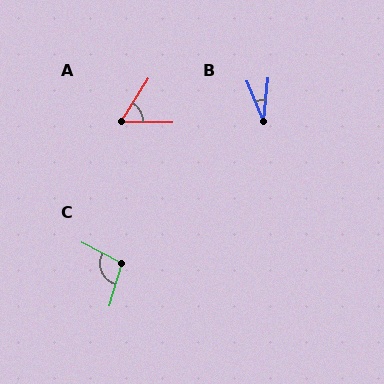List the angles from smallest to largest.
B (27°), A (58°), C (100°).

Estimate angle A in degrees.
Approximately 58 degrees.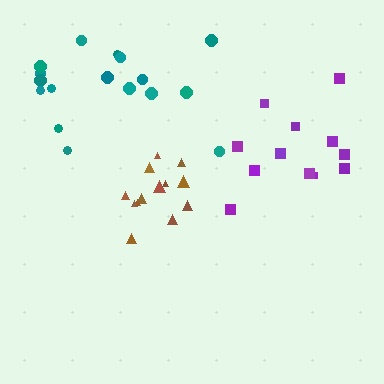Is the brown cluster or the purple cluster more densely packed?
Brown.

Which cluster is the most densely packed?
Brown.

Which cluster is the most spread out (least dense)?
Teal.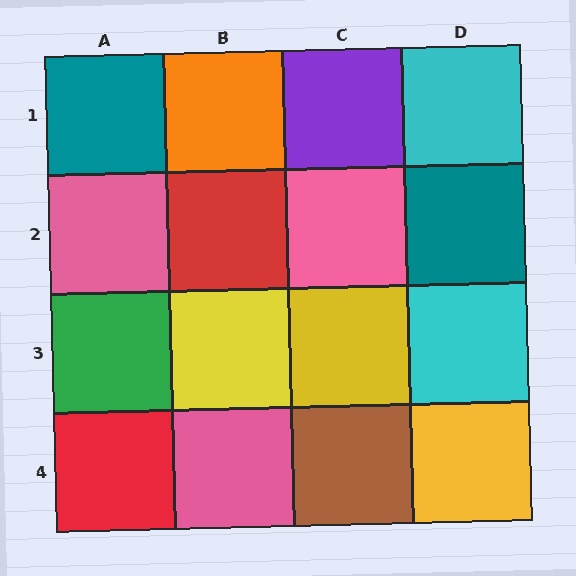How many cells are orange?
1 cell is orange.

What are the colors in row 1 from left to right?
Teal, orange, purple, cyan.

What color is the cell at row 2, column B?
Red.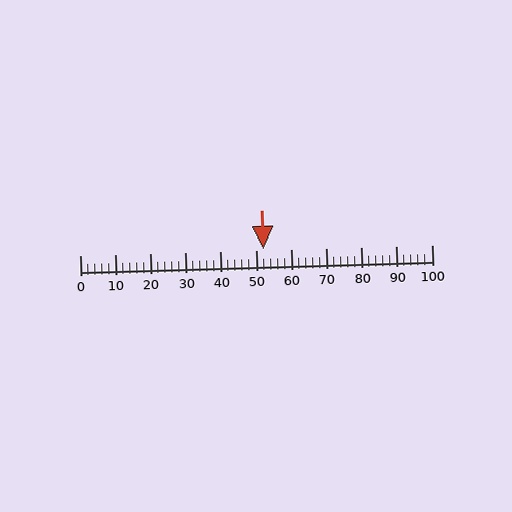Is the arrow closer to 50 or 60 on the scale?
The arrow is closer to 50.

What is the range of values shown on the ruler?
The ruler shows values from 0 to 100.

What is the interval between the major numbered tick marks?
The major tick marks are spaced 10 units apart.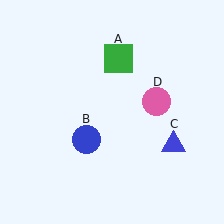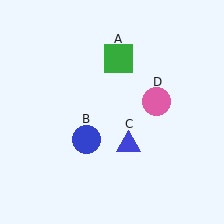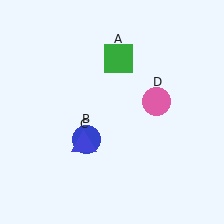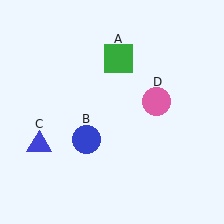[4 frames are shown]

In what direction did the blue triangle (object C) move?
The blue triangle (object C) moved left.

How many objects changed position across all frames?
1 object changed position: blue triangle (object C).